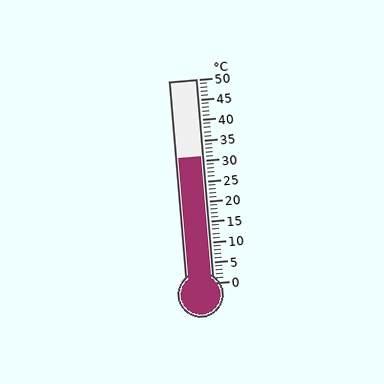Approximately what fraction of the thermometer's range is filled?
The thermometer is filled to approximately 60% of its range.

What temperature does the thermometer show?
The thermometer shows approximately 31°C.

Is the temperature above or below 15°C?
The temperature is above 15°C.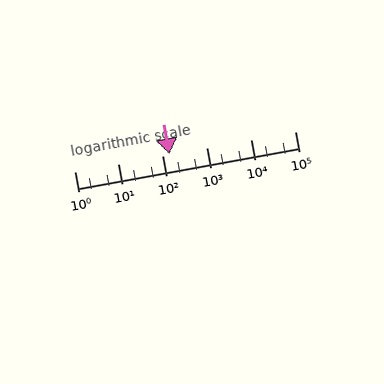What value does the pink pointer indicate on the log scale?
The pointer indicates approximately 140.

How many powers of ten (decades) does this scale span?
The scale spans 5 decades, from 1 to 100000.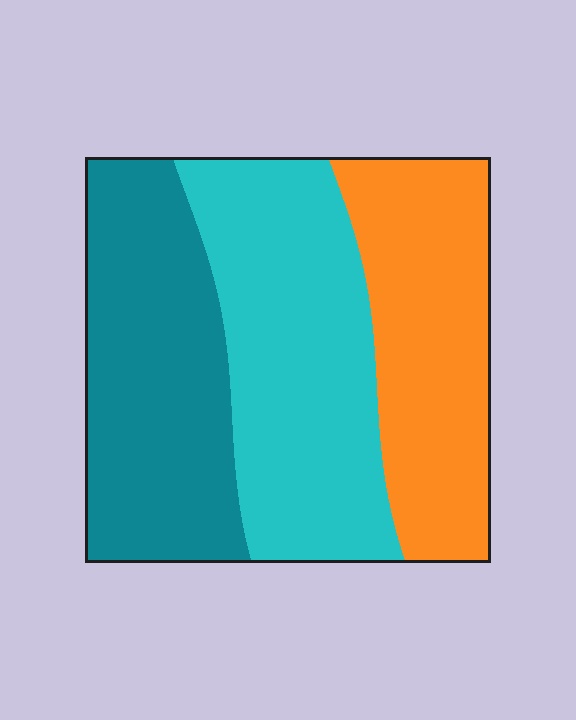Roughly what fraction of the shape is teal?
Teal covers roughly 35% of the shape.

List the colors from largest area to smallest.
From largest to smallest: cyan, teal, orange.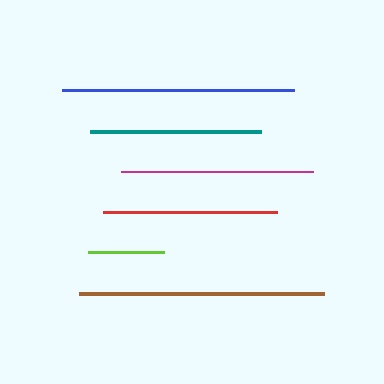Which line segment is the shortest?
The lime line is the shortest at approximately 76 pixels.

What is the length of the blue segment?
The blue segment is approximately 232 pixels long.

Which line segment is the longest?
The brown line is the longest at approximately 246 pixels.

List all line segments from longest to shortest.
From longest to shortest: brown, blue, magenta, red, teal, lime.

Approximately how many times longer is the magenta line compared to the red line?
The magenta line is approximately 1.1 times the length of the red line.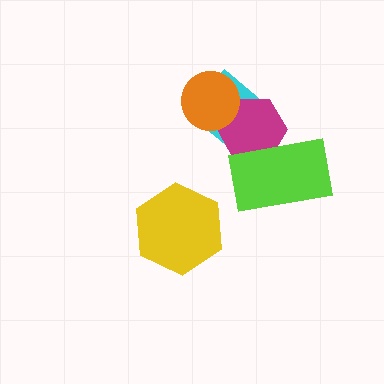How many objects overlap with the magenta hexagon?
3 objects overlap with the magenta hexagon.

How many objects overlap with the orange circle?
2 objects overlap with the orange circle.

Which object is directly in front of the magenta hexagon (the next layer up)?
The orange circle is directly in front of the magenta hexagon.